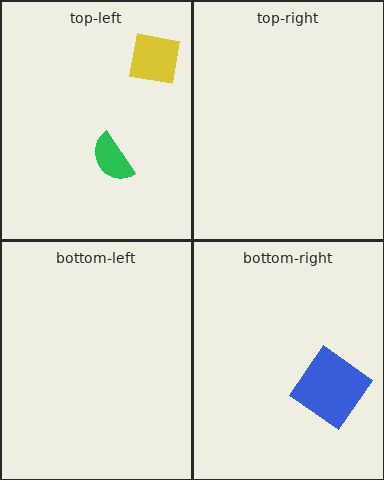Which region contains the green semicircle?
The top-left region.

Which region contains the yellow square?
The top-left region.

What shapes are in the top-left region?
The yellow square, the green semicircle.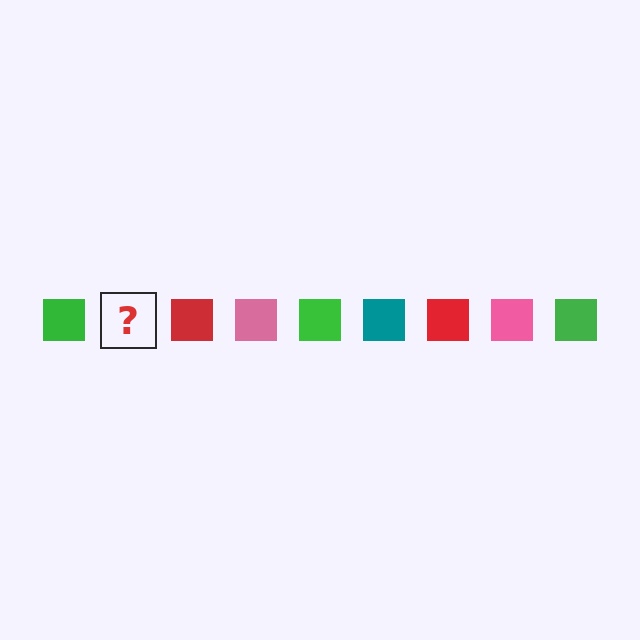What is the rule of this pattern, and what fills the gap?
The rule is that the pattern cycles through green, teal, red, pink squares. The gap should be filled with a teal square.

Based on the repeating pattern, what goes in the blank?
The blank should be a teal square.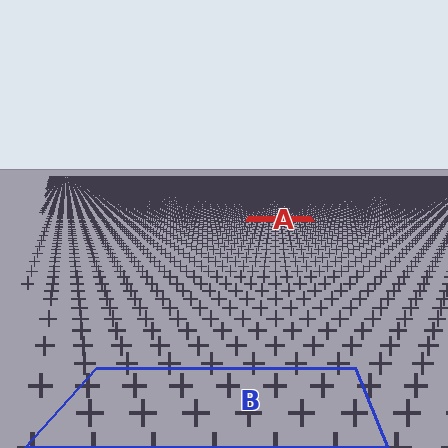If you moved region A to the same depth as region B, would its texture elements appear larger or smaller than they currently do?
They would appear larger. At a closer depth, the same texture elements are projected at a bigger on-screen size.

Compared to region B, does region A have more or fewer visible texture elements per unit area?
Region A has more texture elements per unit area — they are packed more densely because it is farther away.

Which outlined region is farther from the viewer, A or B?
Region A is farther from the viewer — the texture elements inside it appear smaller and more densely packed.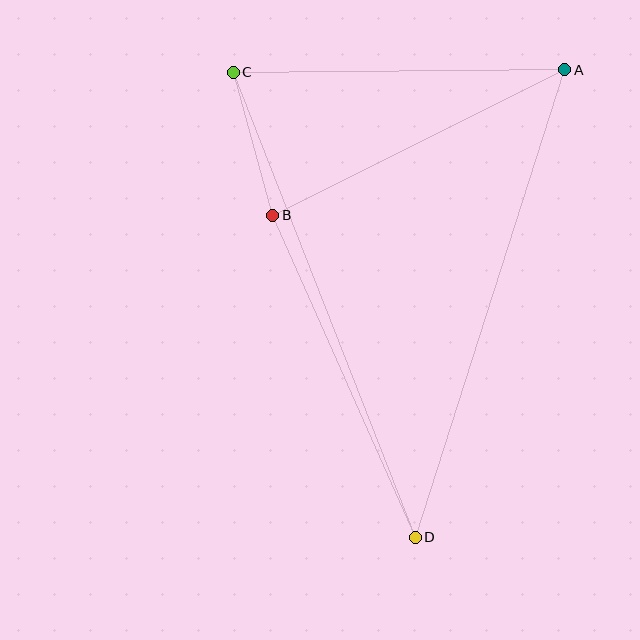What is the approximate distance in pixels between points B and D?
The distance between B and D is approximately 352 pixels.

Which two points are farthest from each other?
Points C and D are farthest from each other.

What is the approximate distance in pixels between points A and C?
The distance between A and C is approximately 331 pixels.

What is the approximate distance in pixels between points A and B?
The distance between A and B is approximately 326 pixels.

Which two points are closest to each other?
Points B and C are closest to each other.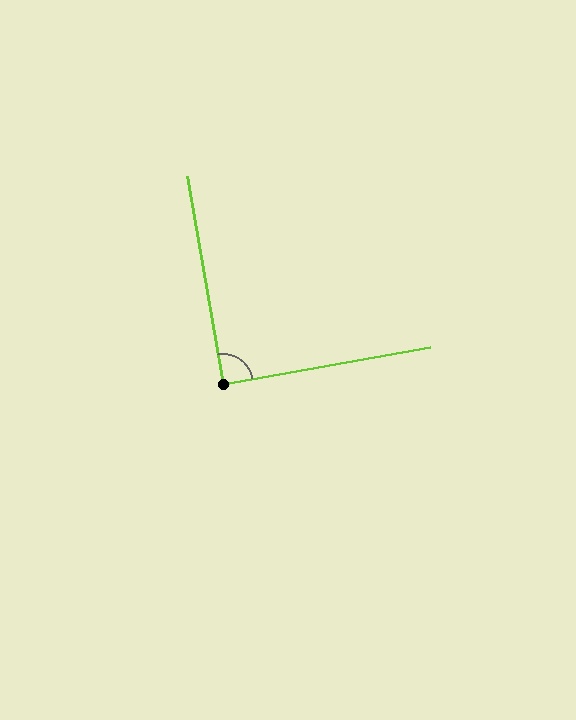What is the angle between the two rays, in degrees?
Approximately 90 degrees.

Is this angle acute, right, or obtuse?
It is approximately a right angle.